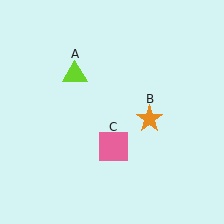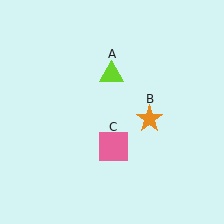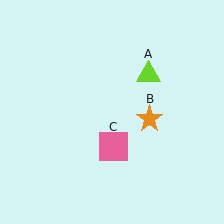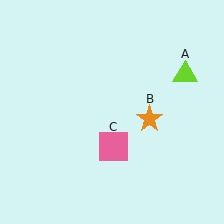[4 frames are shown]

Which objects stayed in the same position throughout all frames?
Orange star (object B) and pink square (object C) remained stationary.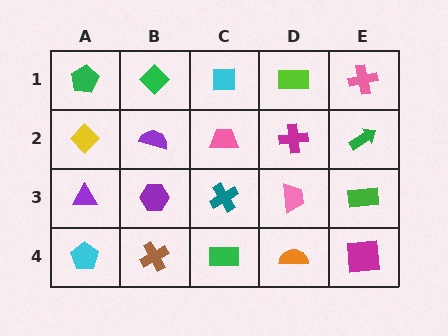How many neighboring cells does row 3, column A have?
3.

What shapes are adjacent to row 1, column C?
A pink trapezoid (row 2, column C), a green diamond (row 1, column B), a lime rectangle (row 1, column D).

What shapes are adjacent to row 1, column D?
A magenta cross (row 2, column D), a cyan square (row 1, column C), a pink cross (row 1, column E).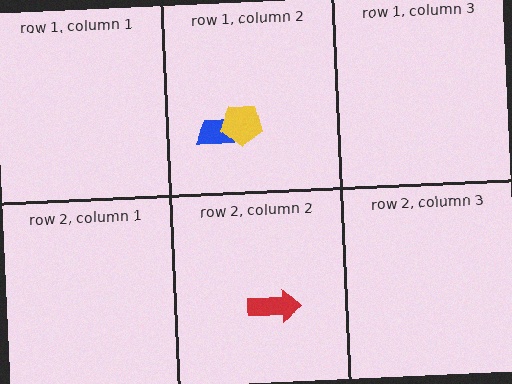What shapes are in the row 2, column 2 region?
The red arrow.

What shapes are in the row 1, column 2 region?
The blue trapezoid, the yellow pentagon.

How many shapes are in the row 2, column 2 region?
1.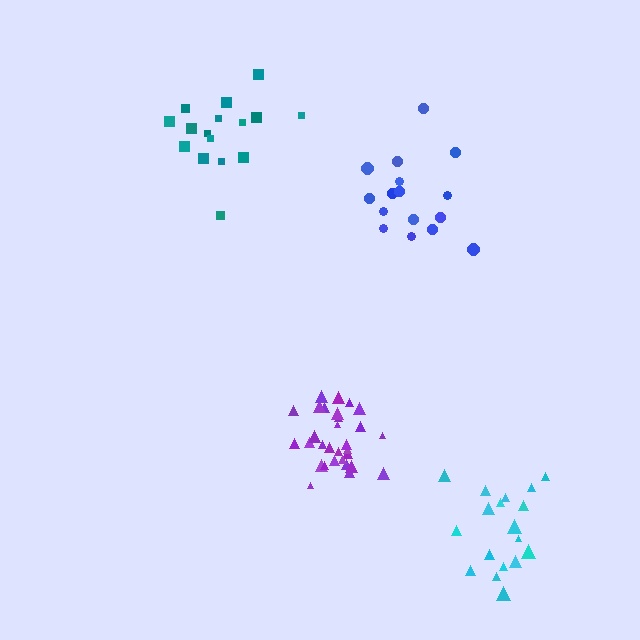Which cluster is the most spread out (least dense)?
Teal.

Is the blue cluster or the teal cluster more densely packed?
Blue.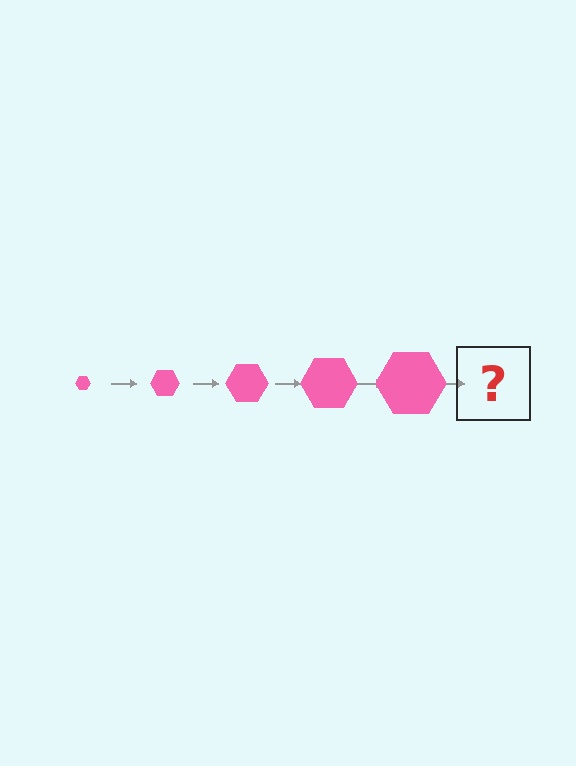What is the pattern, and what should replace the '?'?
The pattern is that the hexagon gets progressively larger each step. The '?' should be a pink hexagon, larger than the previous one.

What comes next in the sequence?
The next element should be a pink hexagon, larger than the previous one.